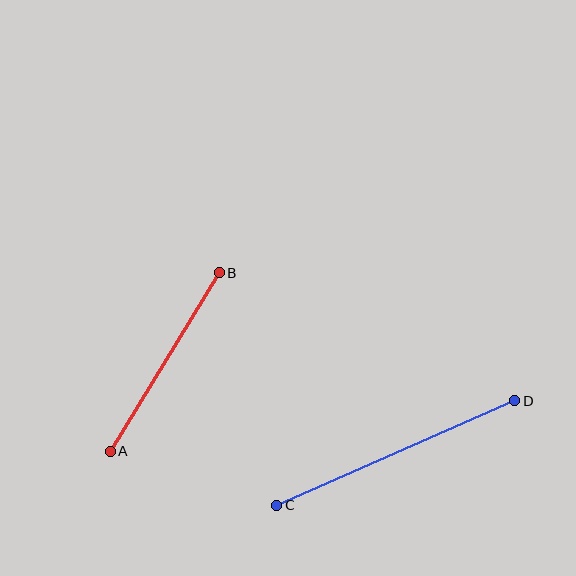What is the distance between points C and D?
The distance is approximately 260 pixels.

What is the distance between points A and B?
The distance is approximately 209 pixels.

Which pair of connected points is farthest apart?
Points C and D are farthest apart.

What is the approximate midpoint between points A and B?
The midpoint is at approximately (165, 362) pixels.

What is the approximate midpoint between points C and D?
The midpoint is at approximately (396, 453) pixels.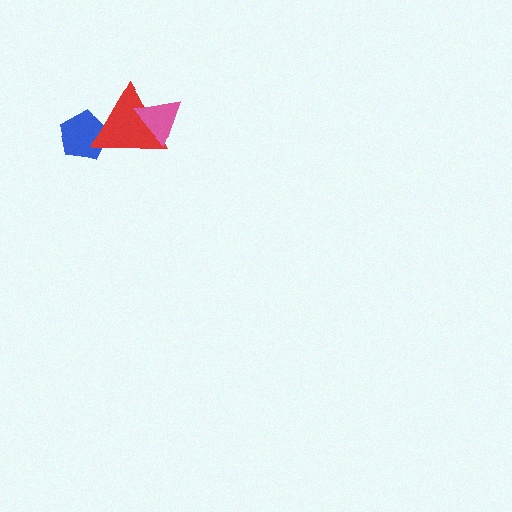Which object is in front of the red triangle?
The pink triangle is in front of the red triangle.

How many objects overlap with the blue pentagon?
1 object overlaps with the blue pentagon.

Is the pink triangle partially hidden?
No, no other shape covers it.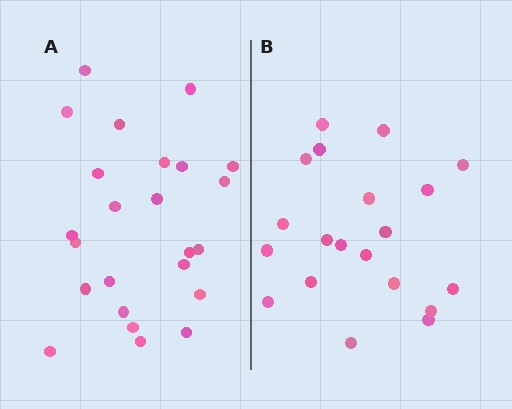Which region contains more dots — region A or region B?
Region A (the left region) has more dots.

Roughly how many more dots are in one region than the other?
Region A has about 4 more dots than region B.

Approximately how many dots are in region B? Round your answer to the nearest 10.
About 20 dots.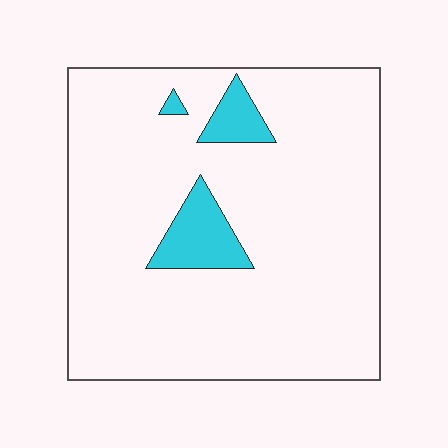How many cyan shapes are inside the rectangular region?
3.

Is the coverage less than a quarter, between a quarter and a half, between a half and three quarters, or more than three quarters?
Less than a quarter.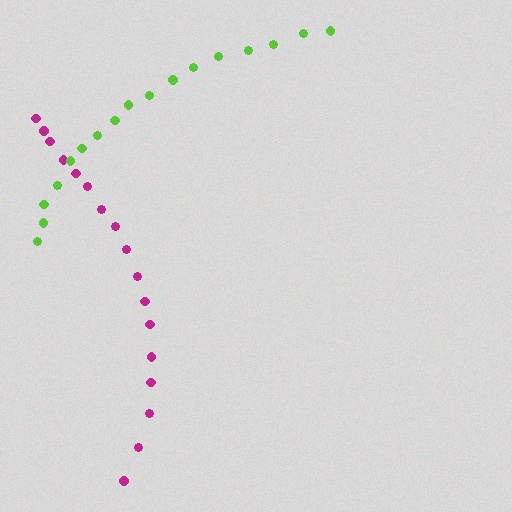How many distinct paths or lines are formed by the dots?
There are 2 distinct paths.